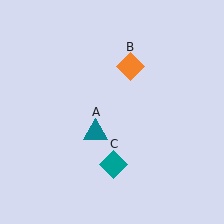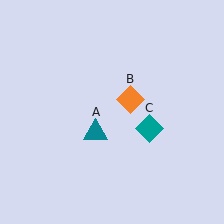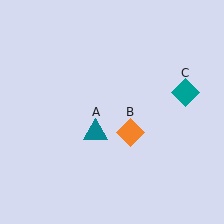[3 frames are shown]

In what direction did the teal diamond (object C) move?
The teal diamond (object C) moved up and to the right.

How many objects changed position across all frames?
2 objects changed position: orange diamond (object B), teal diamond (object C).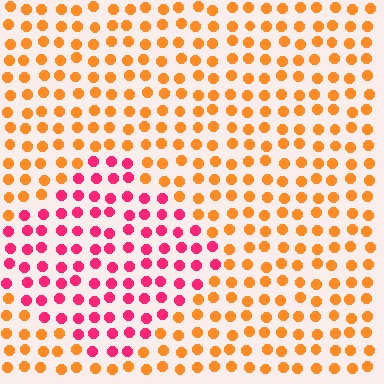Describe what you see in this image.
The image is filled with small orange elements in a uniform arrangement. A diamond-shaped region is visible where the elements are tinted to a slightly different hue, forming a subtle color boundary.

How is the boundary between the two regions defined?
The boundary is defined purely by a slight shift in hue (about 51 degrees). Spacing, size, and orientation are identical on both sides.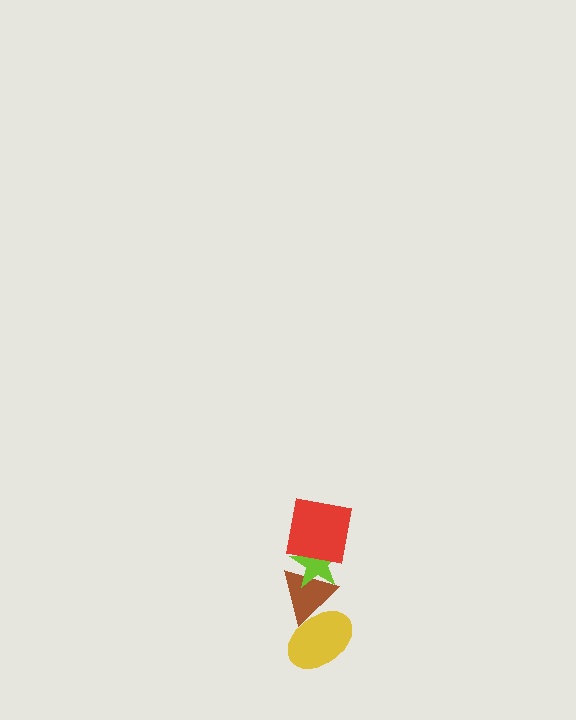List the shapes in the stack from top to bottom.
From top to bottom: the red square, the lime star, the brown triangle, the yellow ellipse.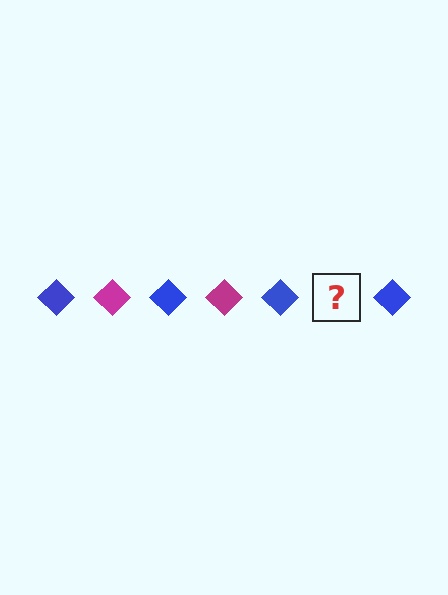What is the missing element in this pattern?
The missing element is a magenta diamond.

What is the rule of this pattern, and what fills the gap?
The rule is that the pattern cycles through blue, magenta diamonds. The gap should be filled with a magenta diamond.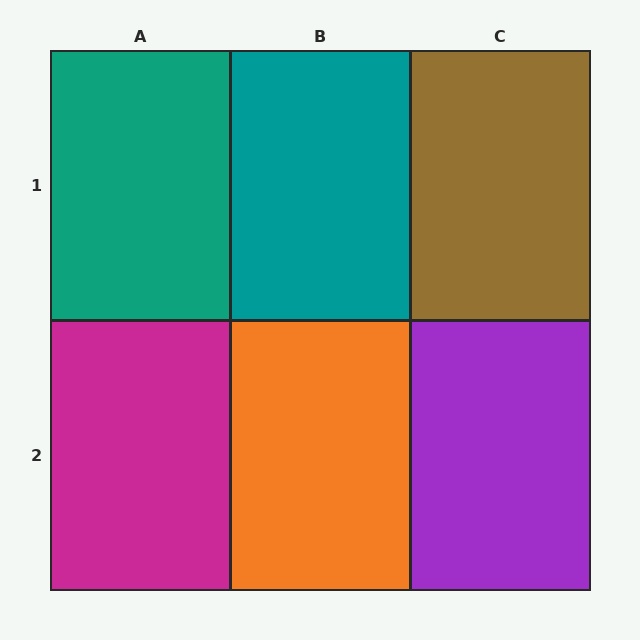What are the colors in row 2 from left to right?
Magenta, orange, purple.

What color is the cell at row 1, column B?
Teal.